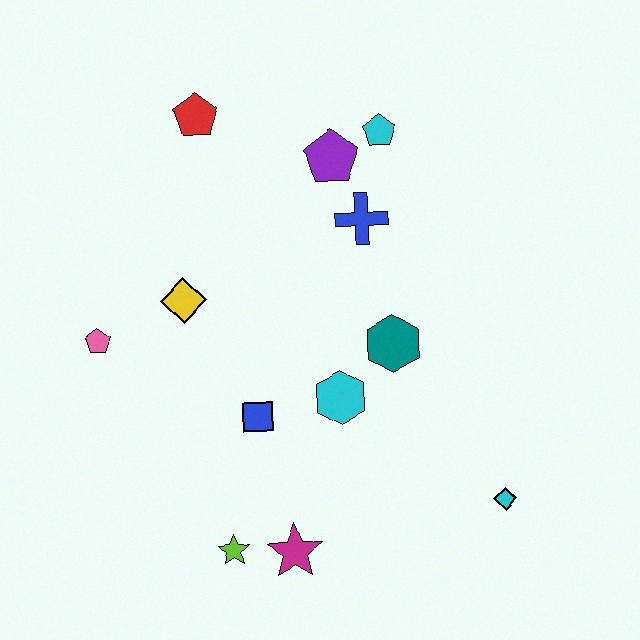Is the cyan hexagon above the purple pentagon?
No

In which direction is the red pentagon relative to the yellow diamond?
The red pentagon is above the yellow diamond.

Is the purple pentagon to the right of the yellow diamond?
Yes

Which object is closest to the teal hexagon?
The cyan hexagon is closest to the teal hexagon.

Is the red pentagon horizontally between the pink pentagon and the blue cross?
Yes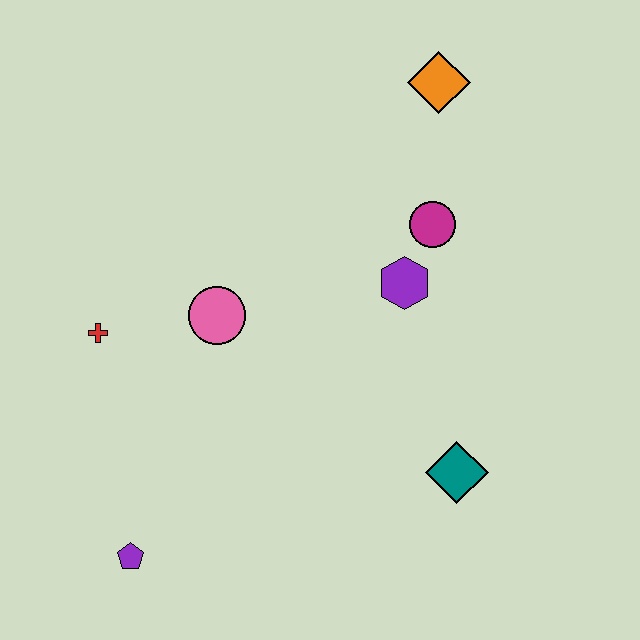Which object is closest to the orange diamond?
The magenta circle is closest to the orange diamond.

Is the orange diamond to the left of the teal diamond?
Yes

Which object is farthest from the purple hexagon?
The purple pentagon is farthest from the purple hexagon.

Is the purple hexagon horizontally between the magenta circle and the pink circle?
Yes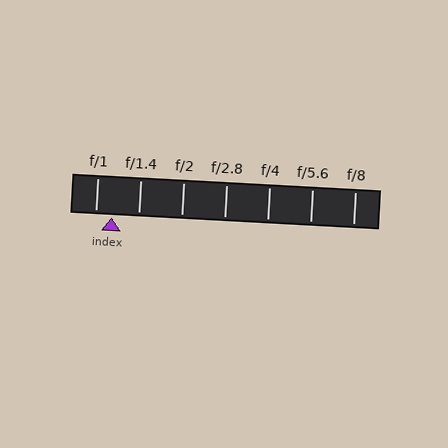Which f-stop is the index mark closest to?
The index mark is closest to f/1.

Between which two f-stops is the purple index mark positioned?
The index mark is between f/1 and f/1.4.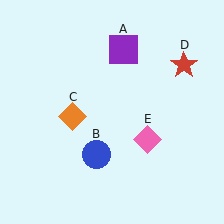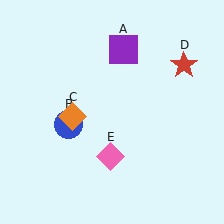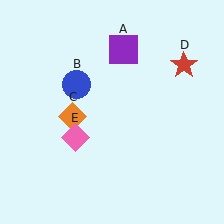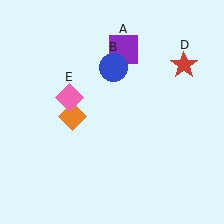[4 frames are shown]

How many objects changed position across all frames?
2 objects changed position: blue circle (object B), pink diamond (object E).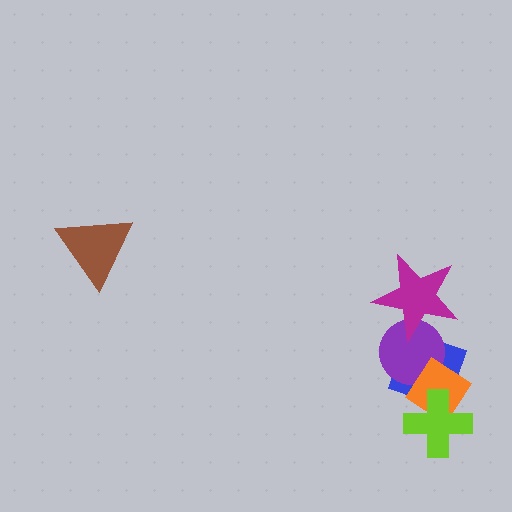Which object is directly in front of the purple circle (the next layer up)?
The orange diamond is directly in front of the purple circle.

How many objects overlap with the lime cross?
2 objects overlap with the lime cross.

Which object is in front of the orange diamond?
The lime cross is in front of the orange diamond.